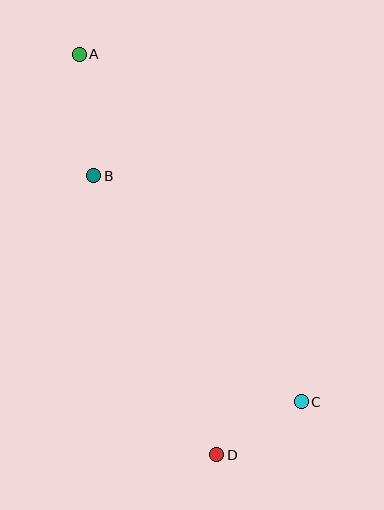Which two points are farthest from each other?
Points A and D are farthest from each other.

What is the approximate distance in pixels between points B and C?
The distance between B and C is approximately 307 pixels.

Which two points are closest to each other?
Points C and D are closest to each other.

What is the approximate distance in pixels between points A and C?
The distance between A and C is approximately 412 pixels.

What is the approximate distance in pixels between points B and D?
The distance between B and D is approximately 305 pixels.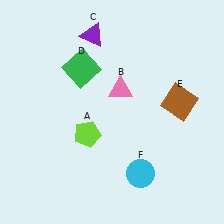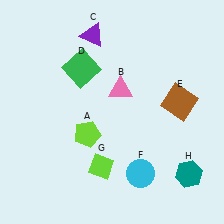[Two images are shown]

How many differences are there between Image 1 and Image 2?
There are 2 differences between the two images.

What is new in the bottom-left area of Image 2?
A lime diamond (G) was added in the bottom-left area of Image 2.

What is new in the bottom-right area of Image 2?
A teal hexagon (H) was added in the bottom-right area of Image 2.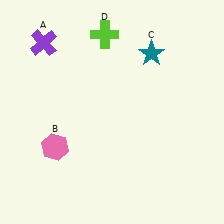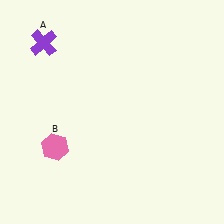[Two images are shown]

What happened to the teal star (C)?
The teal star (C) was removed in Image 2. It was in the top-right area of Image 1.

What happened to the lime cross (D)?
The lime cross (D) was removed in Image 2. It was in the top-left area of Image 1.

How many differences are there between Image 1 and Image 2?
There are 2 differences between the two images.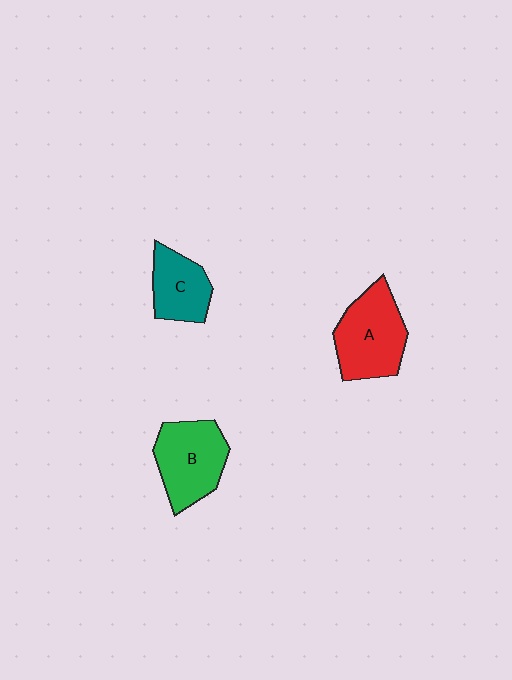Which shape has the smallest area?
Shape C (teal).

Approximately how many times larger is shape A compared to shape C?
Approximately 1.5 times.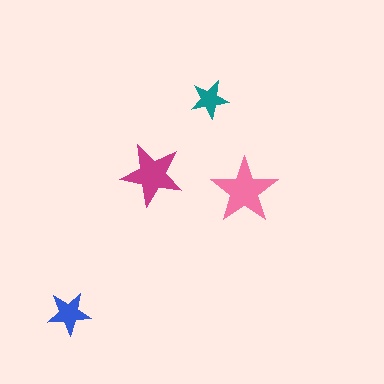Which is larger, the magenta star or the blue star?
The magenta one.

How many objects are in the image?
There are 4 objects in the image.